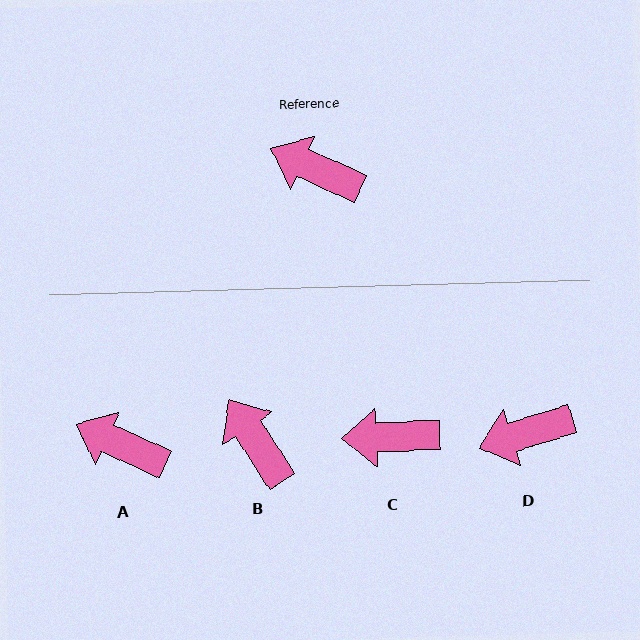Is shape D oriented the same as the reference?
No, it is off by about 42 degrees.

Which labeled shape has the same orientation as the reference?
A.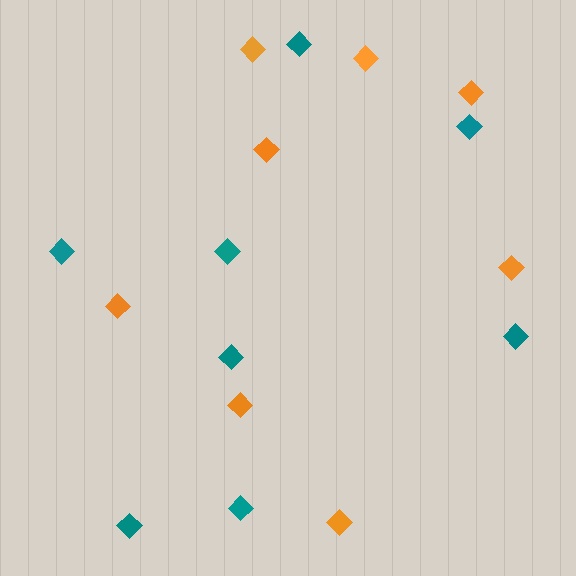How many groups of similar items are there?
There are 2 groups: one group of teal diamonds (8) and one group of orange diamonds (8).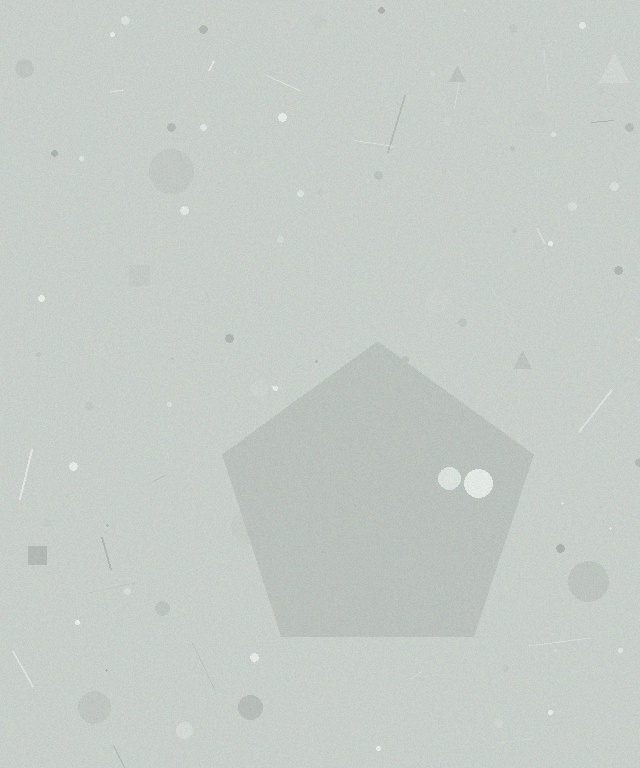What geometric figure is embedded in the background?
A pentagon is embedded in the background.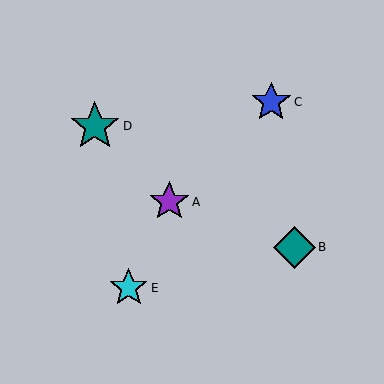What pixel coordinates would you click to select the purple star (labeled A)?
Click at (169, 202) to select the purple star A.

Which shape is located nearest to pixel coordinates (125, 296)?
The cyan star (labeled E) at (129, 288) is nearest to that location.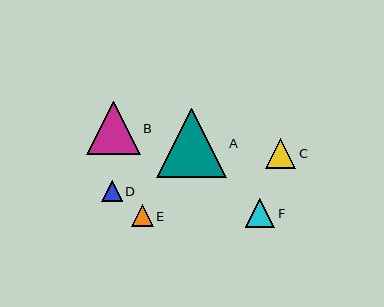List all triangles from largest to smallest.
From largest to smallest: A, B, C, F, E, D.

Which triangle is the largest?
Triangle A is the largest with a size of approximately 69 pixels.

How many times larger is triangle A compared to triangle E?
Triangle A is approximately 3.2 times the size of triangle E.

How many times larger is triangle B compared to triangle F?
Triangle B is approximately 1.8 times the size of triangle F.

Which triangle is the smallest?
Triangle D is the smallest with a size of approximately 21 pixels.